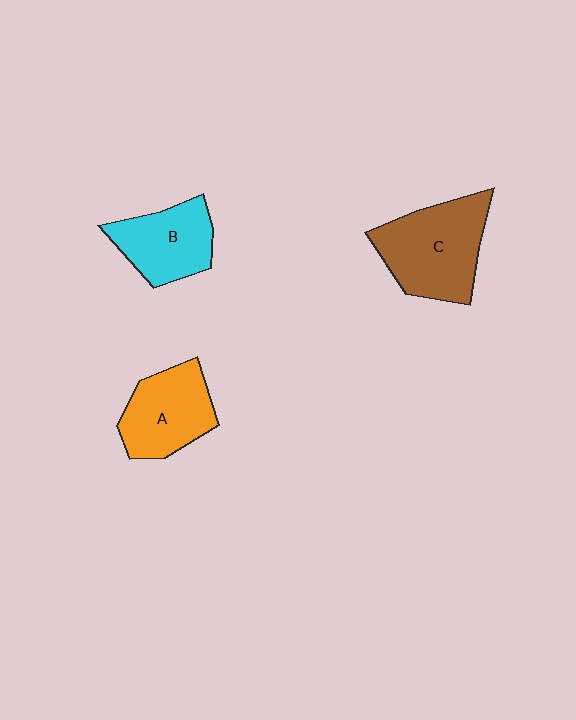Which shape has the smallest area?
Shape B (cyan).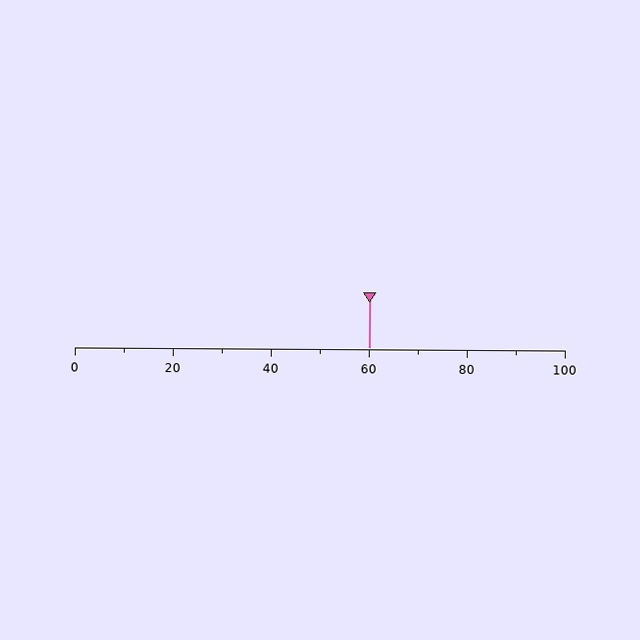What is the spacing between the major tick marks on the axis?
The major ticks are spaced 20 apart.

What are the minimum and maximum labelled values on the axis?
The axis runs from 0 to 100.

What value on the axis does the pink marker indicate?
The marker indicates approximately 60.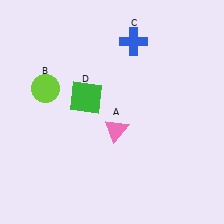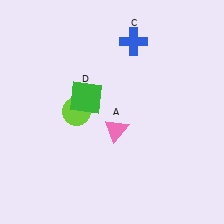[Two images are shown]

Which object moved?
The lime circle (B) moved right.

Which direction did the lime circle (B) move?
The lime circle (B) moved right.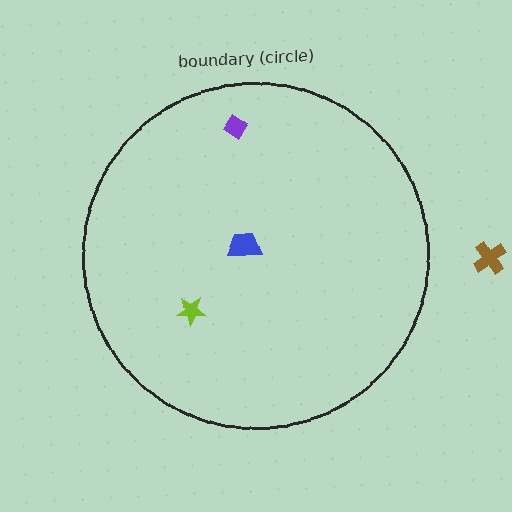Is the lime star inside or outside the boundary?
Inside.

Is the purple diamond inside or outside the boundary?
Inside.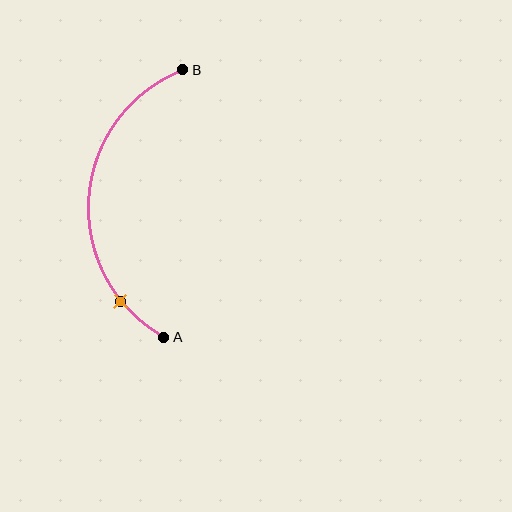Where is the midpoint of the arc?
The arc midpoint is the point on the curve farthest from the straight line joining A and B. It sits to the left of that line.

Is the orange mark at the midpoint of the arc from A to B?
No. The orange mark lies on the arc but is closer to endpoint A. The arc midpoint would be at the point on the curve equidistant along the arc from both A and B.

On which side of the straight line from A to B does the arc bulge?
The arc bulges to the left of the straight line connecting A and B.